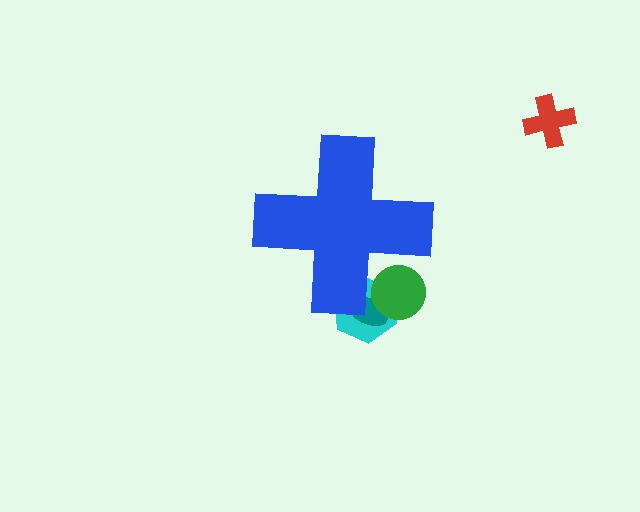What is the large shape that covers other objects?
A blue cross.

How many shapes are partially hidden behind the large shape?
3 shapes are partially hidden.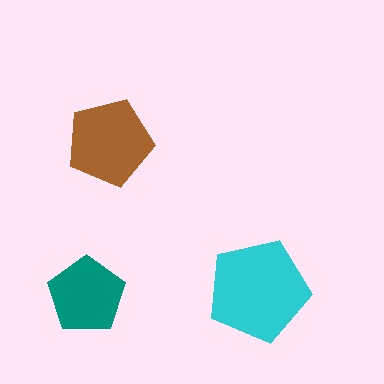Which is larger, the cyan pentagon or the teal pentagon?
The cyan one.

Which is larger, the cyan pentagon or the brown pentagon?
The cyan one.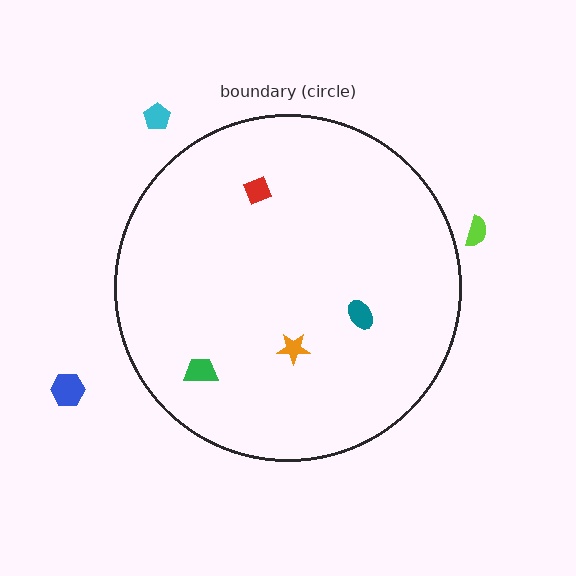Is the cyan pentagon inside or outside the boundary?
Outside.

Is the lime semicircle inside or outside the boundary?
Outside.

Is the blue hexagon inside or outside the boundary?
Outside.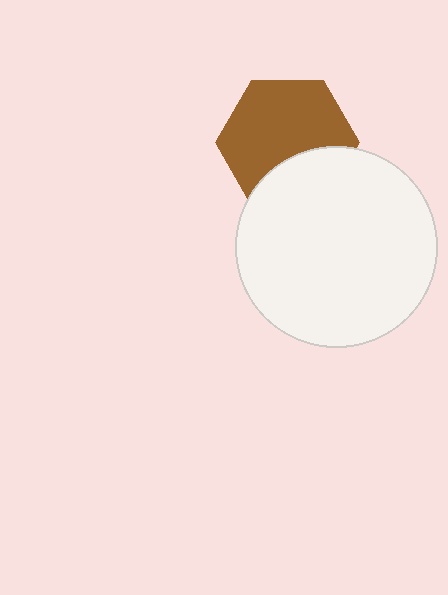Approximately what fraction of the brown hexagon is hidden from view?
Roughly 31% of the brown hexagon is hidden behind the white circle.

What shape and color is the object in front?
The object in front is a white circle.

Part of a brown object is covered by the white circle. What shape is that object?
It is a hexagon.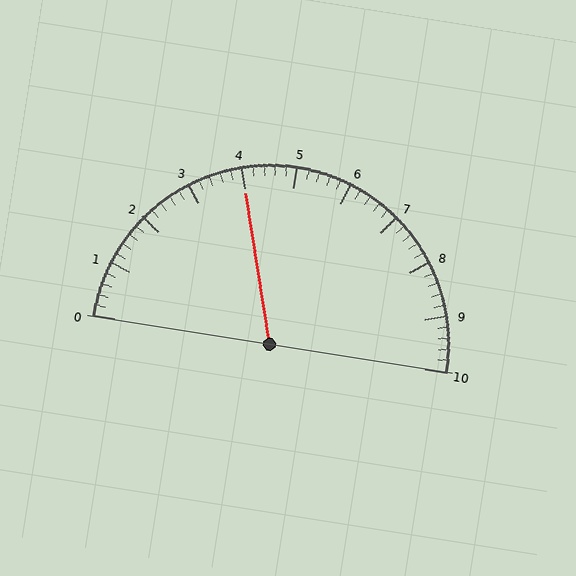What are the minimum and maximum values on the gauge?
The gauge ranges from 0 to 10.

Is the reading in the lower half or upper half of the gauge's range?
The reading is in the lower half of the range (0 to 10).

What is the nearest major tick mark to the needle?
The nearest major tick mark is 4.